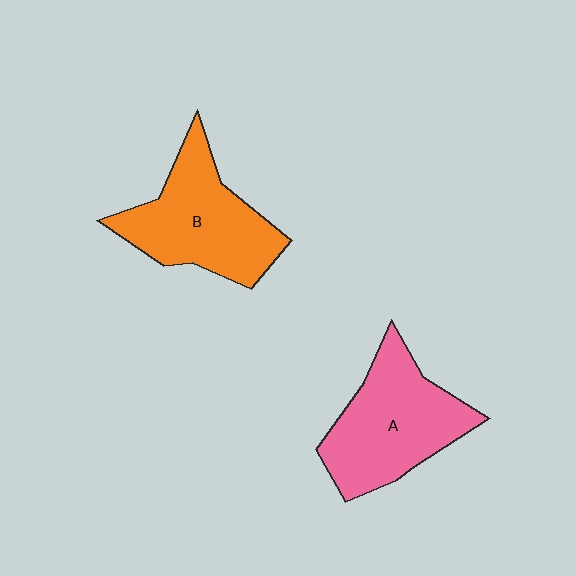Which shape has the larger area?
Shape A (pink).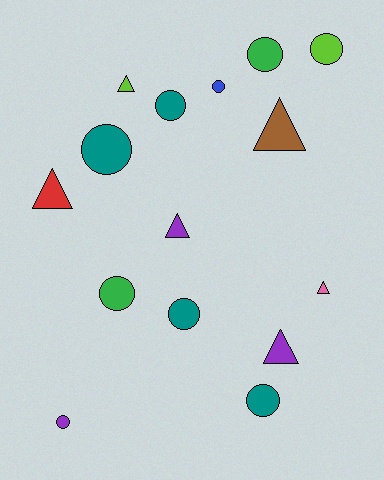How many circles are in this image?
There are 9 circles.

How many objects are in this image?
There are 15 objects.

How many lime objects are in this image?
There are 2 lime objects.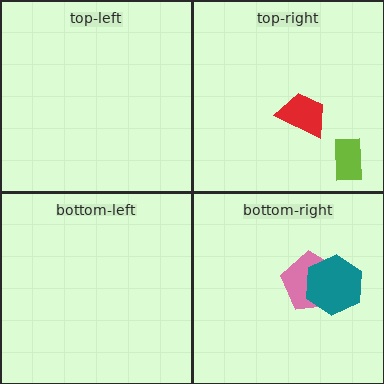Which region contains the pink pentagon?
The bottom-right region.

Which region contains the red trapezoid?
The top-right region.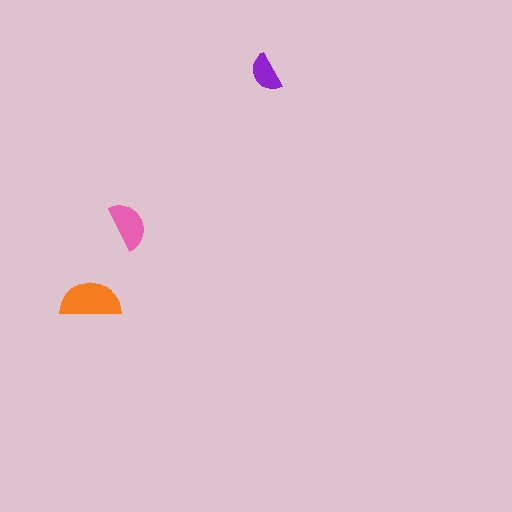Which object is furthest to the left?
The orange semicircle is leftmost.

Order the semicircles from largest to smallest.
the orange one, the pink one, the purple one.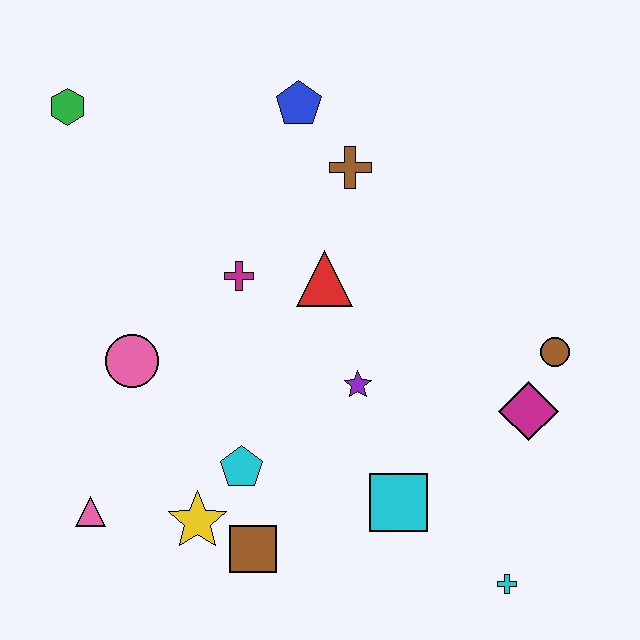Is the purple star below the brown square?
No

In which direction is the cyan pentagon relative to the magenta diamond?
The cyan pentagon is to the left of the magenta diamond.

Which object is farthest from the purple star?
The green hexagon is farthest from the purple star.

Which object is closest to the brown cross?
The blue pentagon is closest to the brown cross.